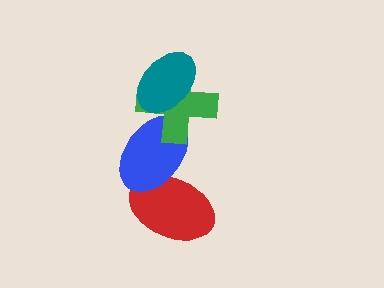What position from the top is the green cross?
The green cross is 2nd from the top.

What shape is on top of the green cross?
The teal ellipse is on top of the green cross.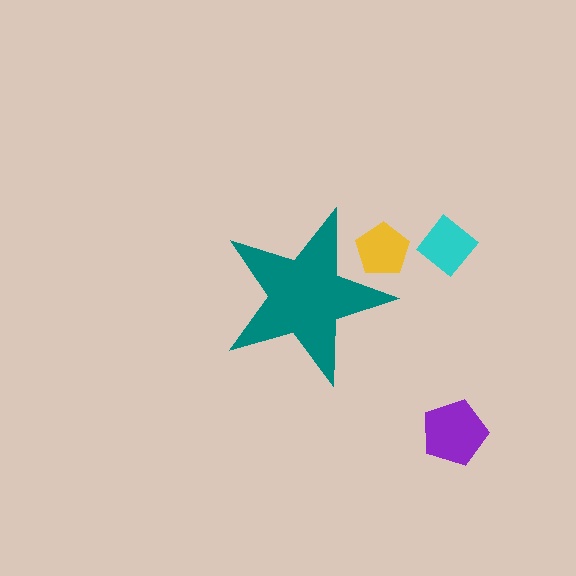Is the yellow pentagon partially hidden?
Yes, the yellow pentagon is partially hidden behind the teal star.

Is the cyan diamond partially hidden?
No, the cyan diamond is fully visible.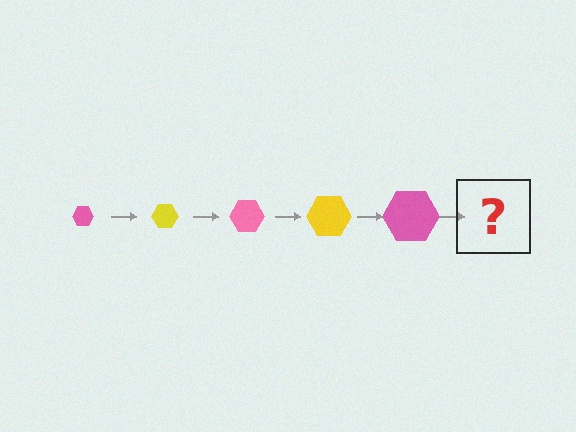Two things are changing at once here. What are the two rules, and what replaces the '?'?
The two rules are that the hexagon grows larger each step and the color cycles through pink and yellow. The '?' should be a yellow hexagon, larger than the previous one.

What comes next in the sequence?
The next element should be a yellow hexagon, larger than the previous one.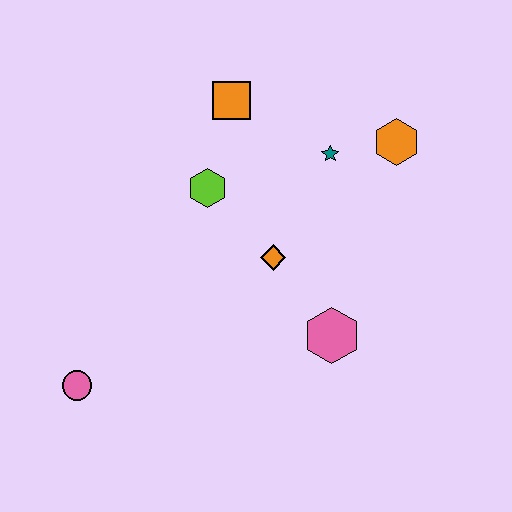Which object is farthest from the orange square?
The pink circle is farthest from the orange square.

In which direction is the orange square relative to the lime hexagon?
The orange square is above the lime hexagon.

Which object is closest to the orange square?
The lime hexagon is closest to the orange square.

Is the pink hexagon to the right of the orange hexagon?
No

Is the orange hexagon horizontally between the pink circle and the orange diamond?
No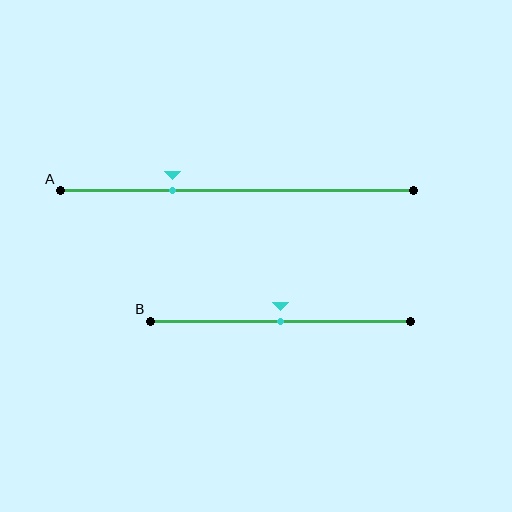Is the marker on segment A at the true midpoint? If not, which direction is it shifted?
No, the marker on segment A is shifted to the left by about 18% of the segment length.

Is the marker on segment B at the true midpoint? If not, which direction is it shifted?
Yes, the marker on segment B is at the true midpoint.